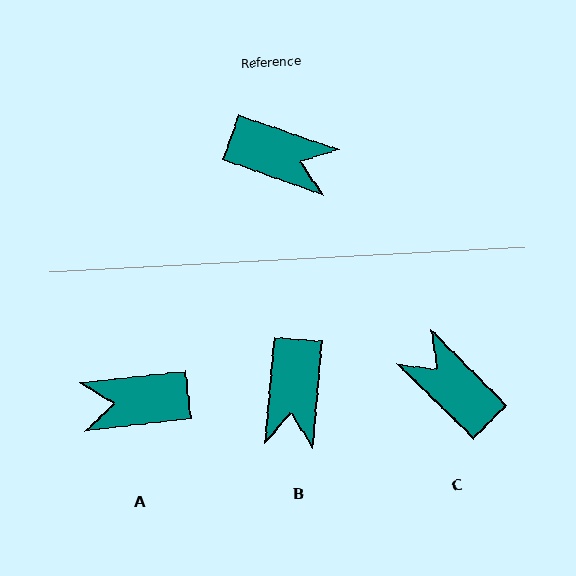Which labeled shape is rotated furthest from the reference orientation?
C, about 155 degrees away.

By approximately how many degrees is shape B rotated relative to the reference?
Approximately 76 degrees clockwise.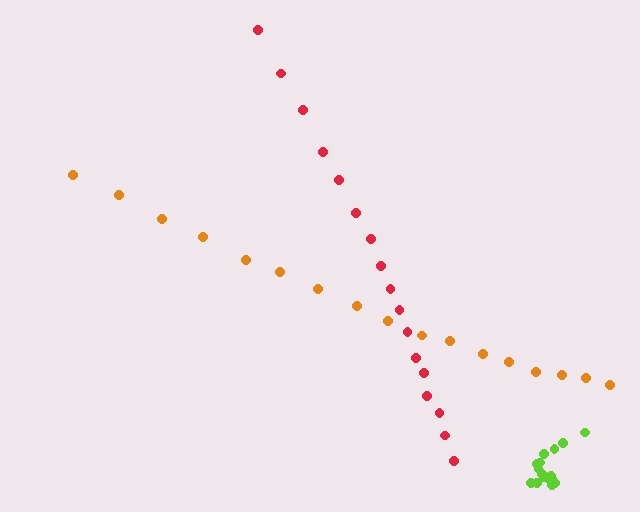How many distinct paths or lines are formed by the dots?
There are 3 distinct paths.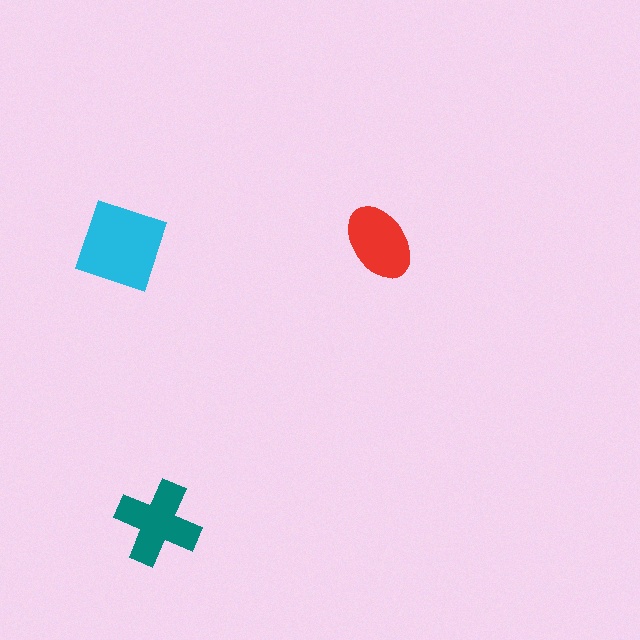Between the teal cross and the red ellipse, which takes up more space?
The teal cross.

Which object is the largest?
The cyan diamond.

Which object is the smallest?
The red ellipse.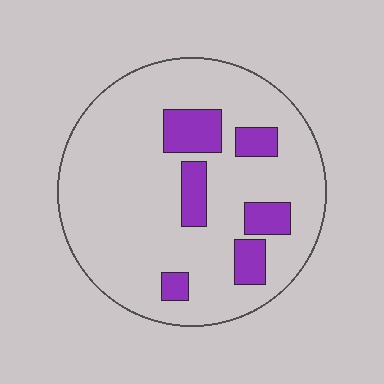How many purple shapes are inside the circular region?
6.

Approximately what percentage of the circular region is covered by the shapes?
Approximately 15%.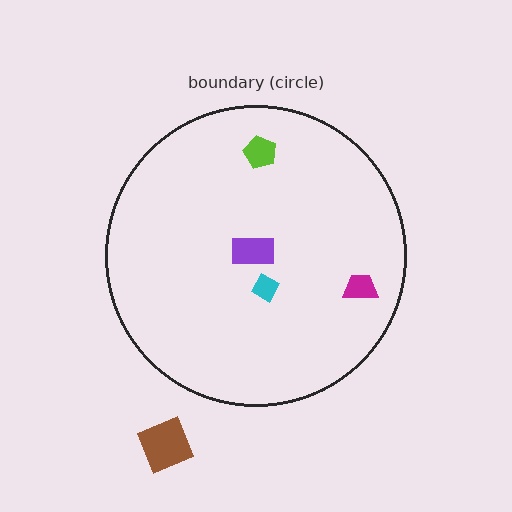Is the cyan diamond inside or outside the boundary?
Inside.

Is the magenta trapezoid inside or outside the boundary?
Inside.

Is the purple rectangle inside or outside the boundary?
Inside.